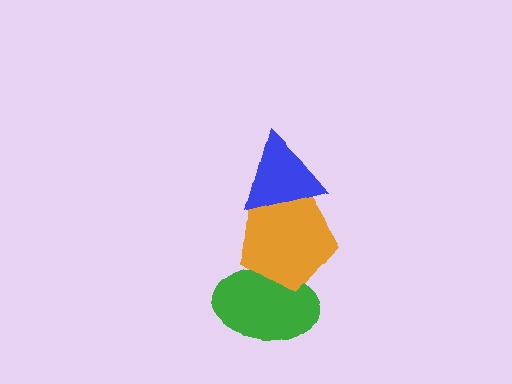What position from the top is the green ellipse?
The green ellipse is 3rd from the top.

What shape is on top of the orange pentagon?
The blue triangle is on top of the orange pentagon.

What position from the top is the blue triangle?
The blue triangle is 1st from the top.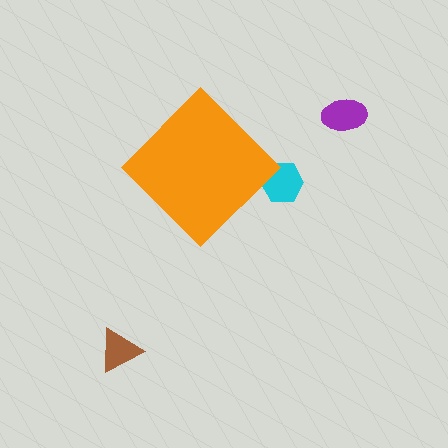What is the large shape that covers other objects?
An orange diamond.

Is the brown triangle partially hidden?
No, the brown triangle is fully visible.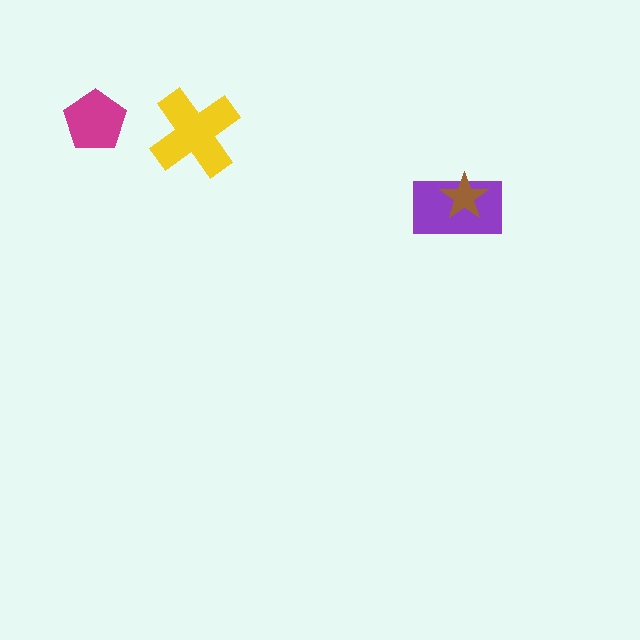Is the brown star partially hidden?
No, no other shape covers it.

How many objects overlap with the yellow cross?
0 objects overlap with the yellow cross.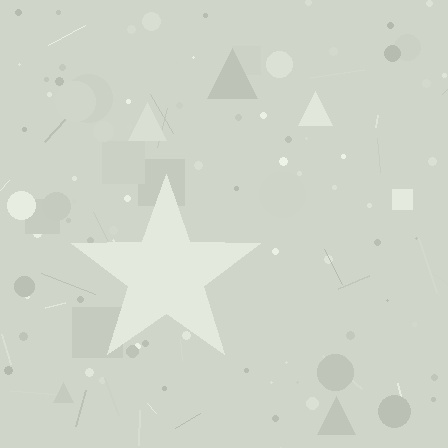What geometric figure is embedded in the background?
A star is embedded in the background.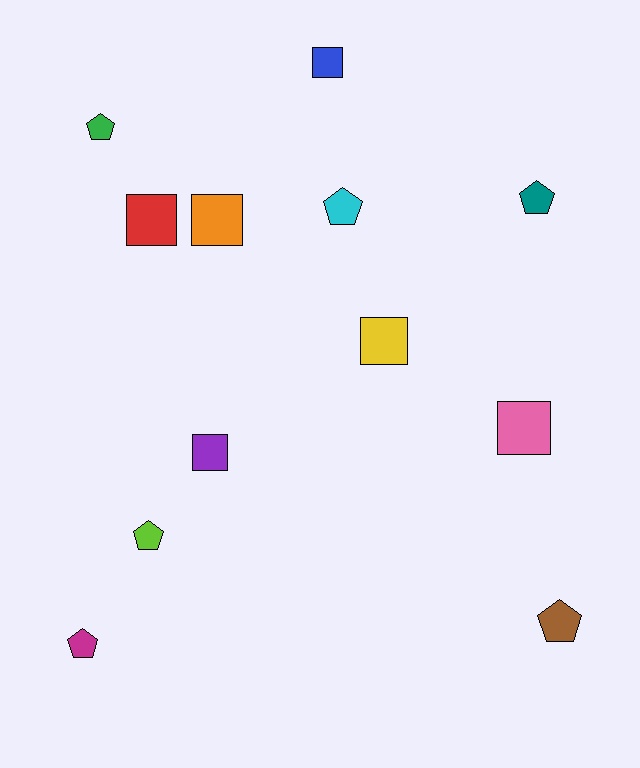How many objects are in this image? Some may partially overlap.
There are 12 objects.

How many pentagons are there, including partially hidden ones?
There are 6 pentagons.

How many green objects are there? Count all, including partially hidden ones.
There is 1 green object.